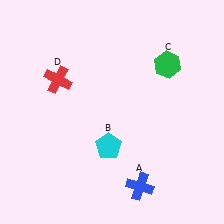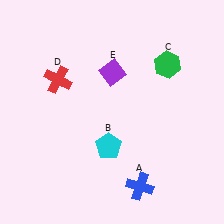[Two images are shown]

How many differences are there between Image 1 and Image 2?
There is 1 difference between the two images.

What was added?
A purple diamond (E) was added in Image 2.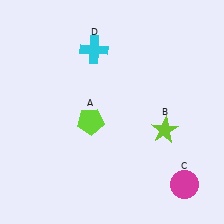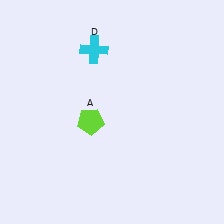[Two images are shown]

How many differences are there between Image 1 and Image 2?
There are 2 differences between the two images.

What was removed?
The magenta circle (C), the lime star (B) were removed in Image 2.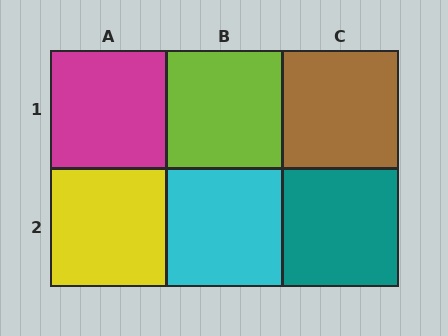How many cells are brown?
1 cell is brown.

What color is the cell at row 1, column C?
Brown.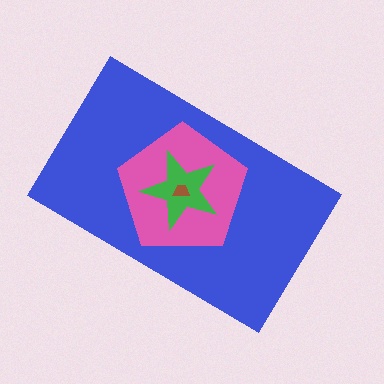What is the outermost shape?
The blue rectangle.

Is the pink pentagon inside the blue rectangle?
Yes.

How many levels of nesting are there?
4.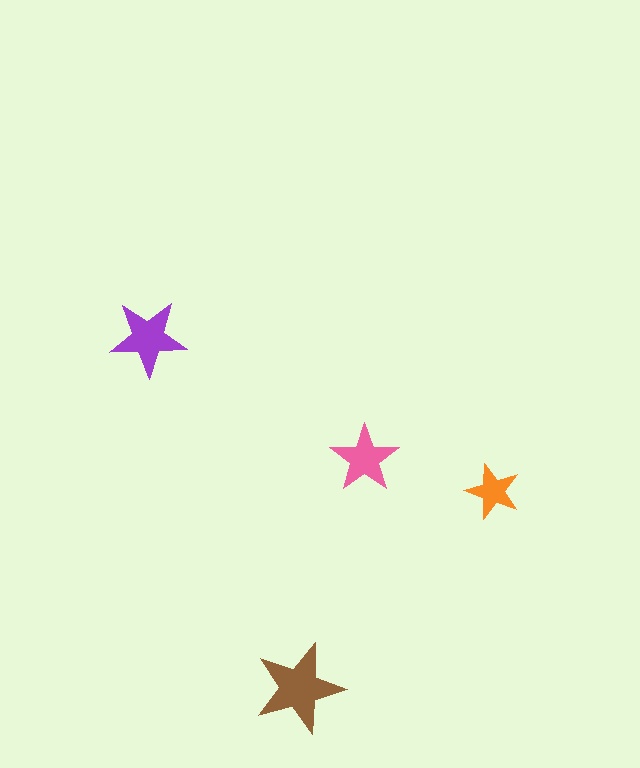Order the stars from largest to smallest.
the brown one, the purple one, the pink one, the orange one.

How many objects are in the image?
There are 4 objects in the image.